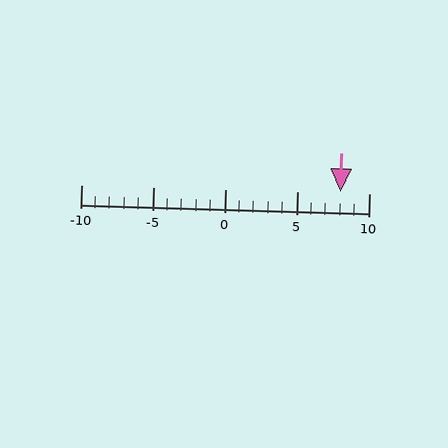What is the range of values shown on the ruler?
The ruler shows values from -10 to 10.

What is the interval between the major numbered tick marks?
The major tick marks are spaced 5 units apart.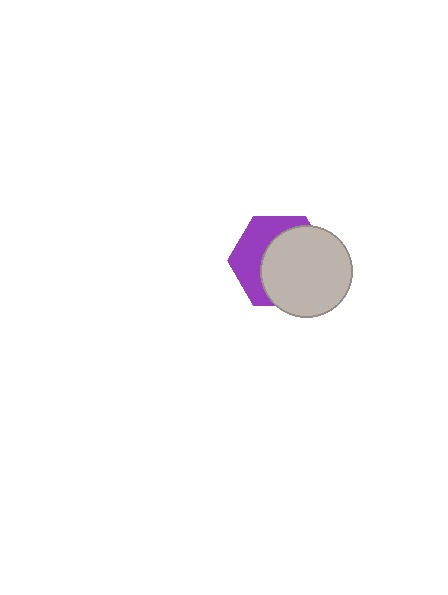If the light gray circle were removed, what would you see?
You would see the complete purple hexagon.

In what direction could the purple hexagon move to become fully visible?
The purple hexagon could move toward the upper-left. That would shift it out from behind the light gray circle entirely.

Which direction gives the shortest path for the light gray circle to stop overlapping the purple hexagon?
Moving toward the lower-right gives the shortest separation.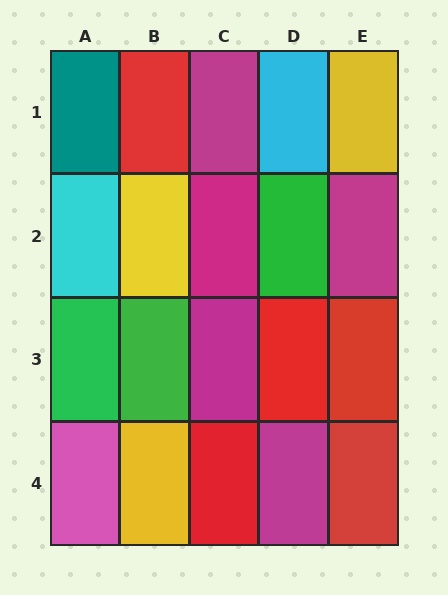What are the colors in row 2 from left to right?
Cyan, yellow, magenta, green, magenta.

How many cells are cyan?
2 cells are cyan.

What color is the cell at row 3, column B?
Green.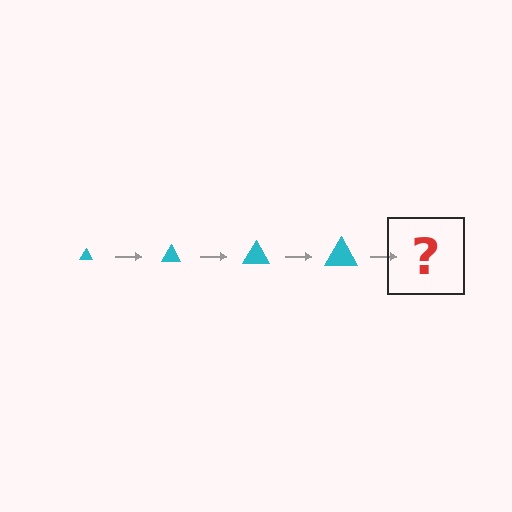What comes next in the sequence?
The next element should be a cyan triangle, larger than the previous one.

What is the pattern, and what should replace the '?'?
The pattern is that the triangle gets progressively larger each step. The '?' should be a cyan triangle, larger than the previous one.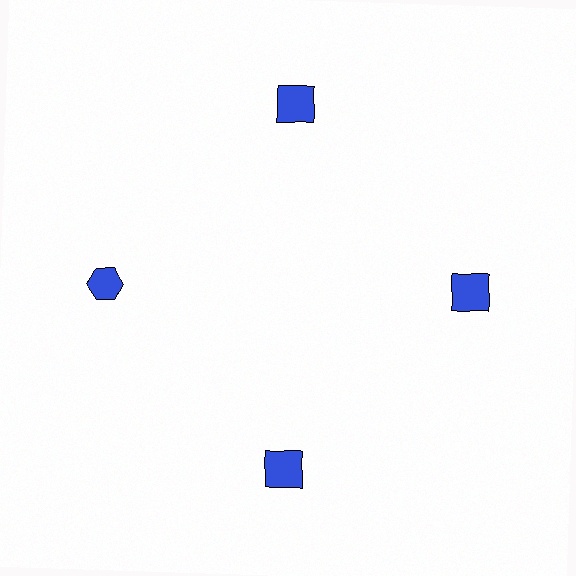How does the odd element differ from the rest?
It has a different shape: hexagon instead of square.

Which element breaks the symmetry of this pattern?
The blue hexagon at roughly the 9 o'clock position breaks the symmetry. All other shapes are blue squares.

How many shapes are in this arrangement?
There are 4 shapes arranged in a ring pattern.